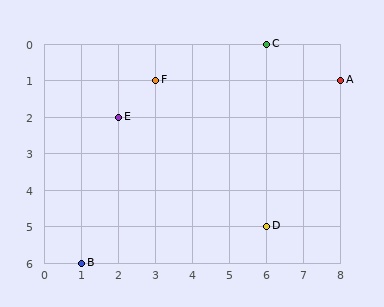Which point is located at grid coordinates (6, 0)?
Point C is at (6, 0).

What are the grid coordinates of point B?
Point B is at grid coordinates (1, 6).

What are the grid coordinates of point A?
Point A is at grid coordinates (8, 1).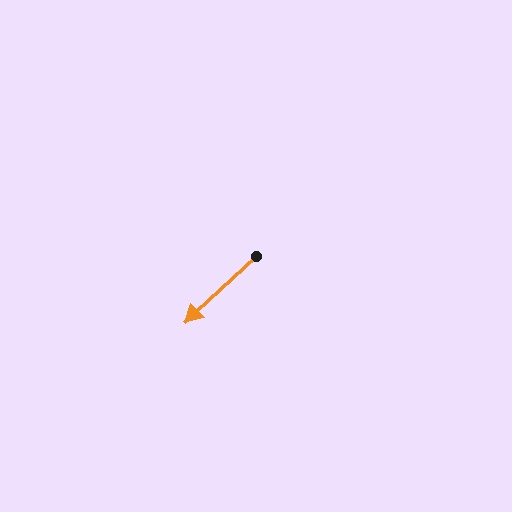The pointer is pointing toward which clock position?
Roughly 8 o'clock.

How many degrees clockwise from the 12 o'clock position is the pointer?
Approximately 227 degrees.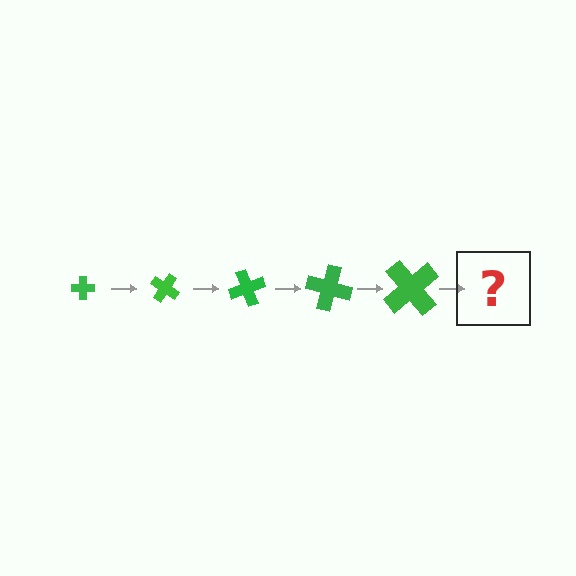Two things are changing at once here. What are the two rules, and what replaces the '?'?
The two rules are that the cross grows larger each step and it rotates 35 degrees each step. The '?' should be a cross, larger than the previous one and rotated 175 degrees from the start.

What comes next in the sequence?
The next element should be a cross, larger than the previous one and rotated 175 degrees from the start.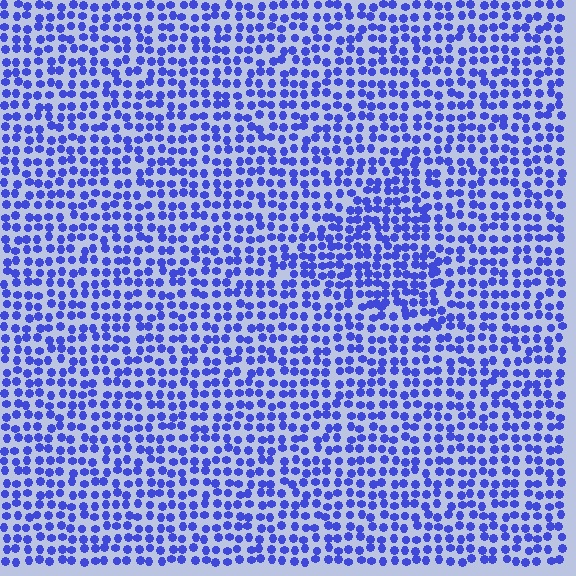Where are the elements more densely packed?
The elements are more densely packed inside the triangle boundary.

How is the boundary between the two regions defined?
The boundary is defined by a change in element density (approximately 1.4x ratio). All elements are the same color, size, and shape.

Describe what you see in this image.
The image contains small blue elements arranged at two different densities. A triangle-shaped region is visible where the elements are more densely packed than the surrounding area.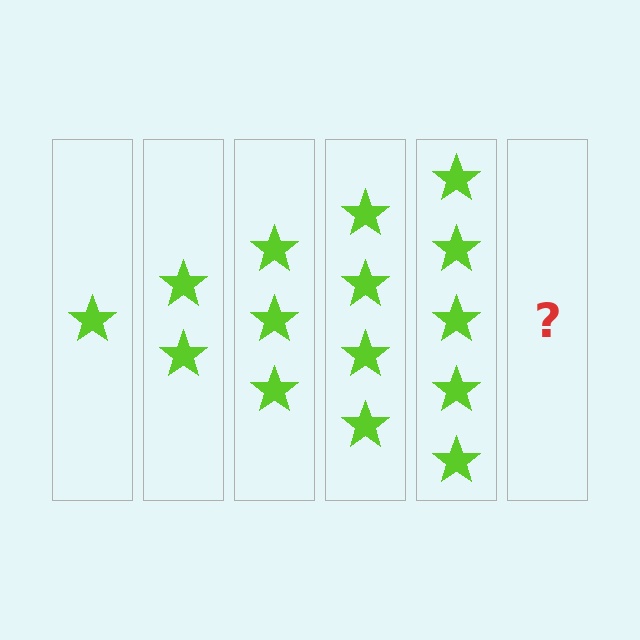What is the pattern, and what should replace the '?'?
The pattern is that each step adds one more star. The '?' should be 6 stars.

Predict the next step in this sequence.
The next step is 6 stars.